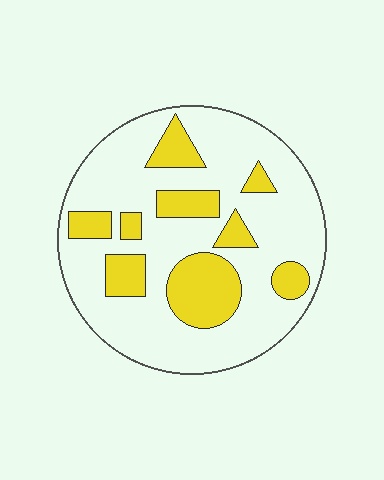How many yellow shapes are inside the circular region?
9.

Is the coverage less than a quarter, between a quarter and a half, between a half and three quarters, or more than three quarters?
Between a quarter and a half.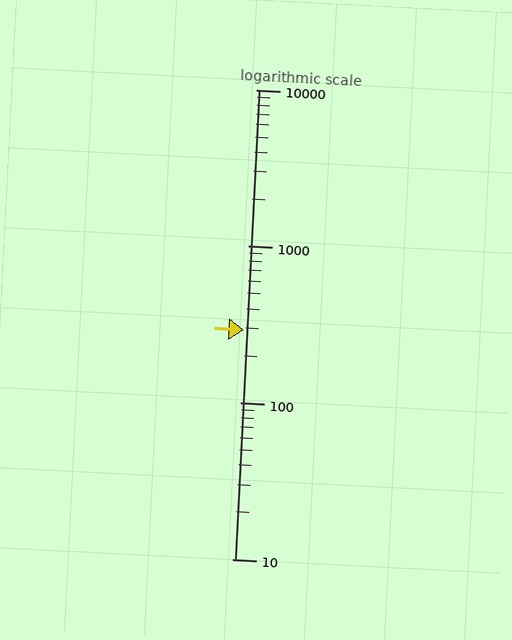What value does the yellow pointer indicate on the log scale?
The pointer indicates approximately 290.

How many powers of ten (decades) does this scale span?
The scale spans 3 decades, from 10 to 10000.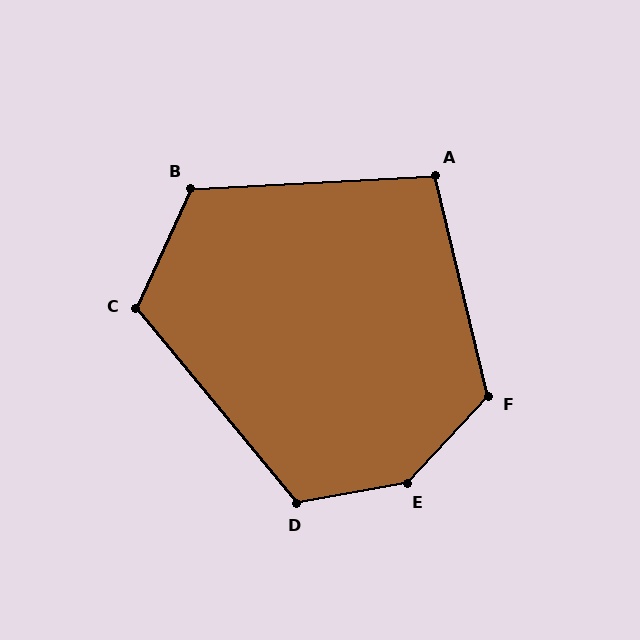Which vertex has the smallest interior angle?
A, at approximately 101 degrees.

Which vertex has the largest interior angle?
E, at approximately 144 degrees.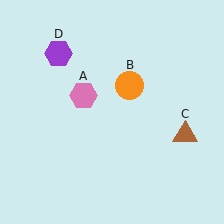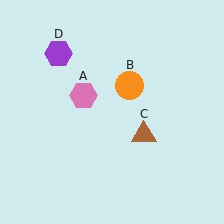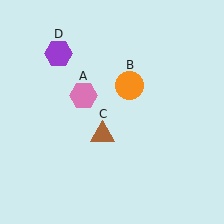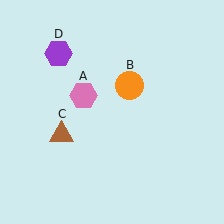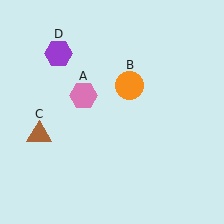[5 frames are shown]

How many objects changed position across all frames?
1 object changed position: brown triangle (object C).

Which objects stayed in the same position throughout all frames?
Pink hexagon (object A) and orange circle (object B) and purple hexagon (object D) remained stationary.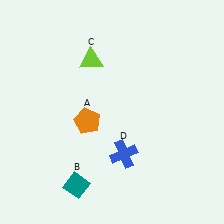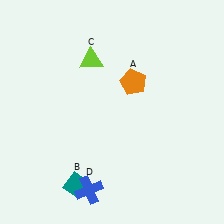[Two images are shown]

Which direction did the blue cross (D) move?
The blue cross (D) moved down.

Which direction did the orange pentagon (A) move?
The orange pentagon (A) moved right.